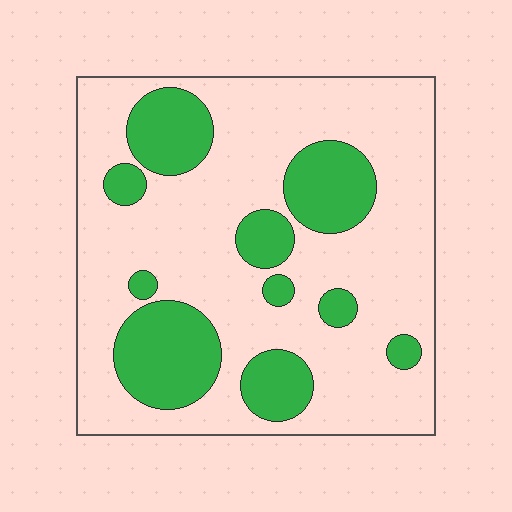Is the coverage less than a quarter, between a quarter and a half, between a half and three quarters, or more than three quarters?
Between a quarter and a half.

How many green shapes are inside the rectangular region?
10.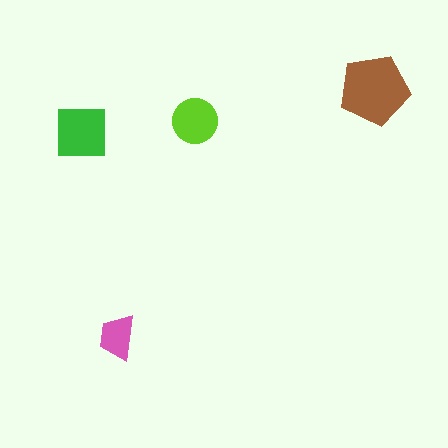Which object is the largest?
The brown pentagon.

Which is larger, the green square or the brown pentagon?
The brown pentagon.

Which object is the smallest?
The pink trapezoid.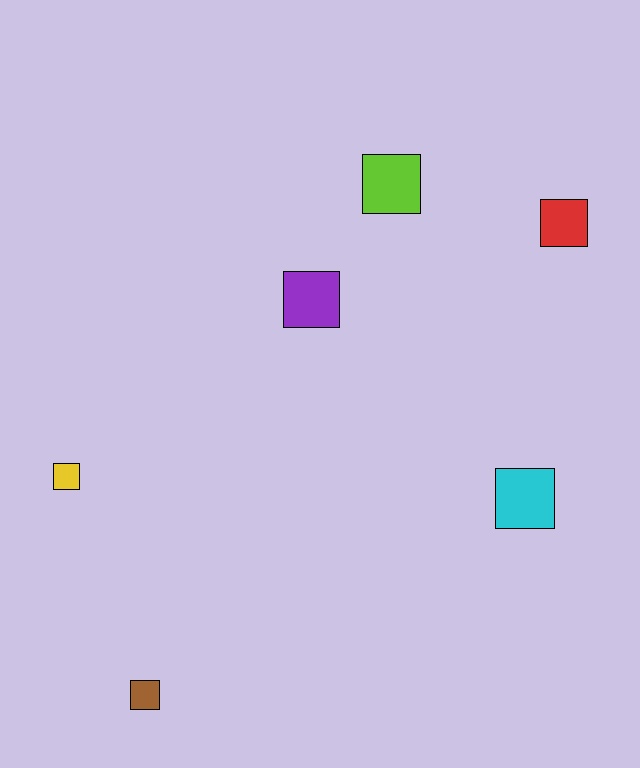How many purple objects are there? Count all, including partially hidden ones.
There is 1 purple object.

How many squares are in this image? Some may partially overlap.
There are 6 squares.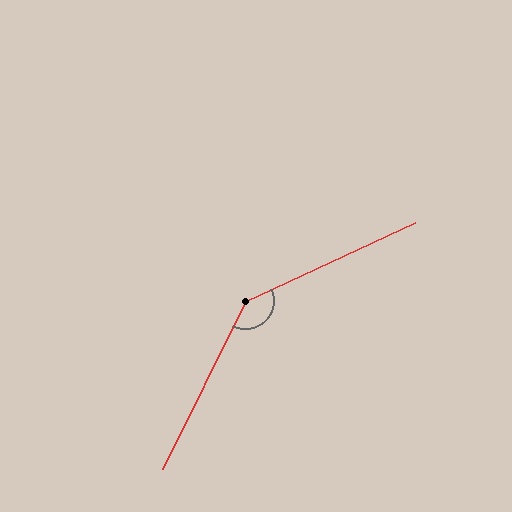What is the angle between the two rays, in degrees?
Approximately 141 degrees.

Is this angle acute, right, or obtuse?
It is obtuse.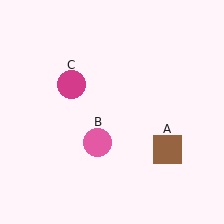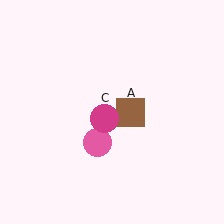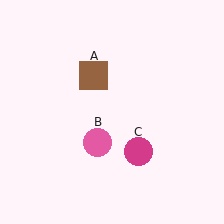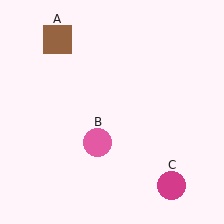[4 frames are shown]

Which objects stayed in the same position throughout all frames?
Pink circle (object B) remained stationary.